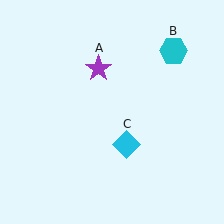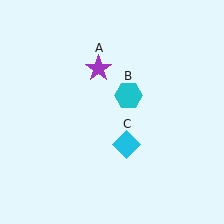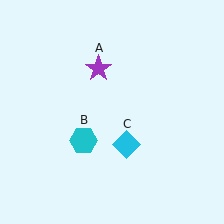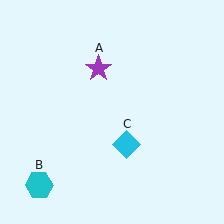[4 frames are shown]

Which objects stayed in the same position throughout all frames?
Purple star (object A) and cyan diamond (object C) remained stationary.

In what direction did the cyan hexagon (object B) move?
The cyan hexagon (object B) moved down and to the left.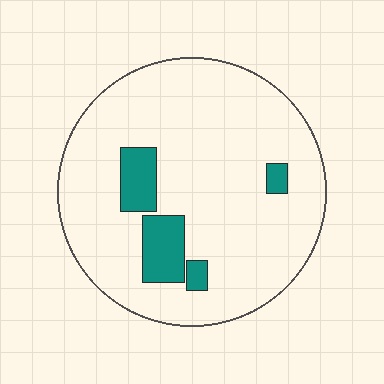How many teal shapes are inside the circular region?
4.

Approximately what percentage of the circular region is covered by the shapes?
Approximately 10%.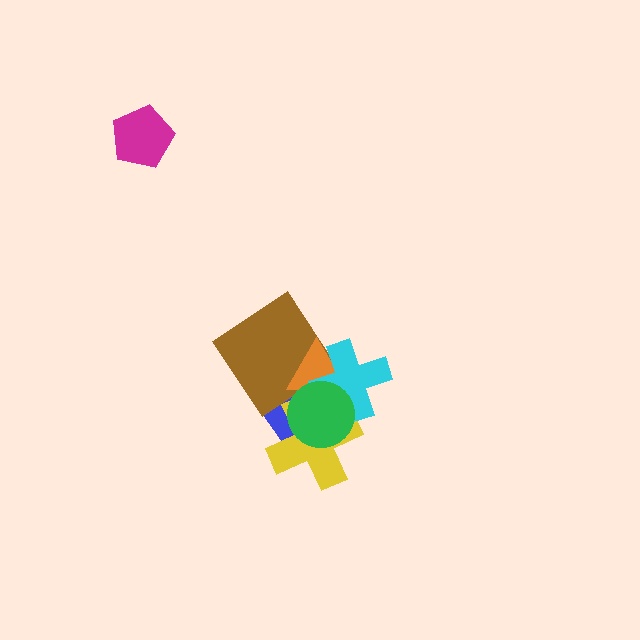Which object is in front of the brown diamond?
The orange triangle is in front of the brown diamond.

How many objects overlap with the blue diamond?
5 objects overlap with the blue diamond.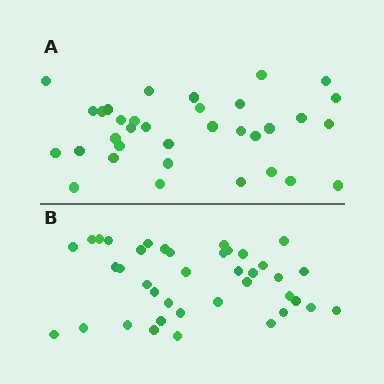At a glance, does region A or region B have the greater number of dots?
Region B (the bottom region) has more dots.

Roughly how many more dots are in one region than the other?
Region B has about 5 more dots than region A.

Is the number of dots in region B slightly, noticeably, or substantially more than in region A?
Region B has only slightly more — the two regions are fairly close. The ratio is roughly 1.1 to 1.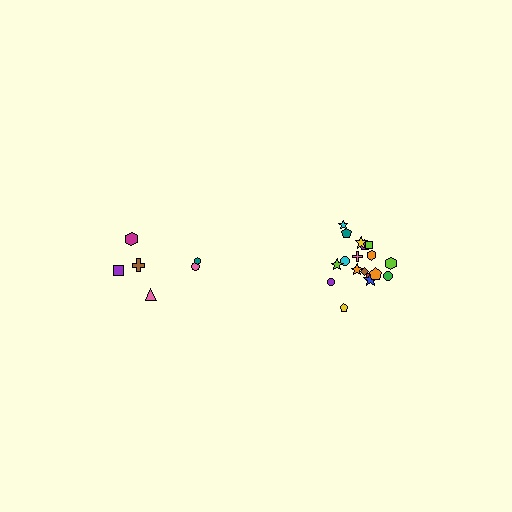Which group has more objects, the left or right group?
The right group.